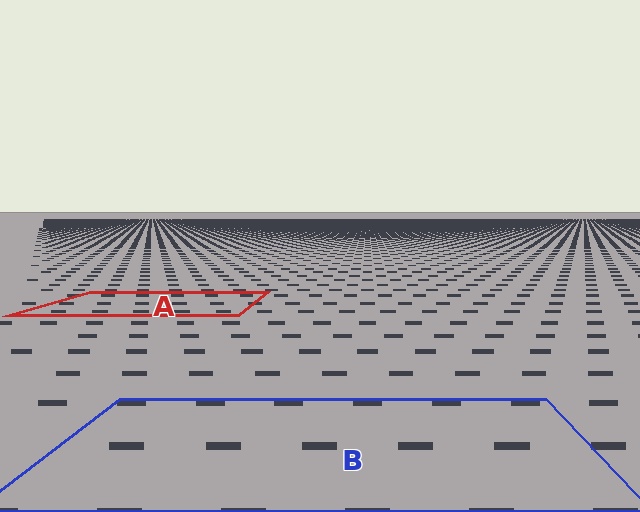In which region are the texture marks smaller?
The texture marks are smaller in region A, because it is farther away.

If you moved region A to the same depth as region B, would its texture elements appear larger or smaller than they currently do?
They would appear larger. At a closer depth, the same texture elements are projected at a bigger on-screen size.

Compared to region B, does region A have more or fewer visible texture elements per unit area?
Region A has more texture elements per unit area — they are packed more densely because it is farther away.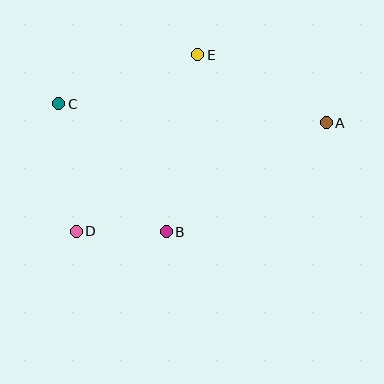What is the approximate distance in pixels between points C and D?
The distance between C and D is approximately 128 pixels.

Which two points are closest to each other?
Points B and D are closest to each other.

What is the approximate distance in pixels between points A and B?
The distance between A and B is approximately 194 pixels.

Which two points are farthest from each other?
Points A and D are farthest from each other.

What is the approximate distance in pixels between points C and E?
The distance between C and E is approximately 148 pixels.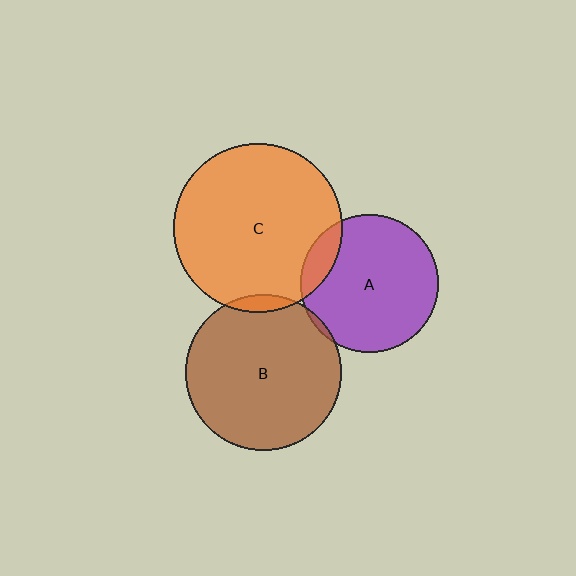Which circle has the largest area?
Circle C (orange).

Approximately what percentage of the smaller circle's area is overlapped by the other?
Approximately 5%.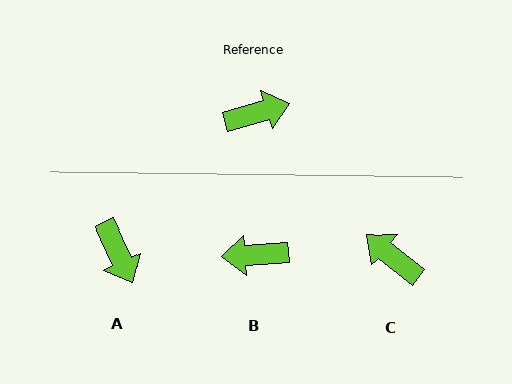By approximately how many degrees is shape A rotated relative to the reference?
Approximately 81 degrees clockwise.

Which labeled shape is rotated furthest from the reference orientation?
B, about 167 degrees away.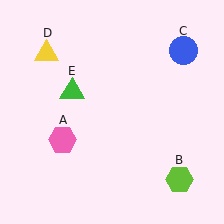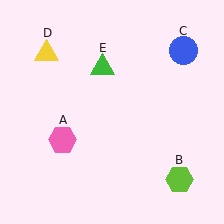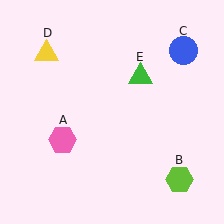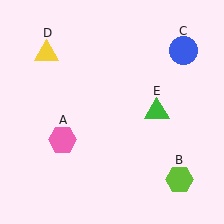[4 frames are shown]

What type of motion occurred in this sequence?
The green triangle (object E) rotated clockwise around the center of the scene.